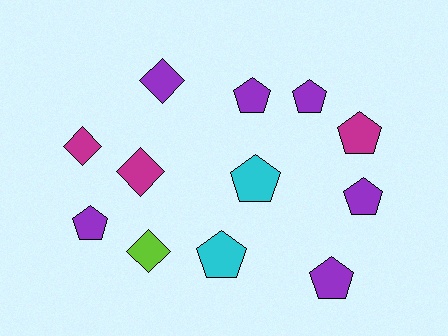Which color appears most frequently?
Purple, with 6 objects.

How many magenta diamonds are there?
There are 2 magenta diamonds.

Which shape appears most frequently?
Pentagon, with 8 objects.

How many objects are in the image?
There are 12 objects.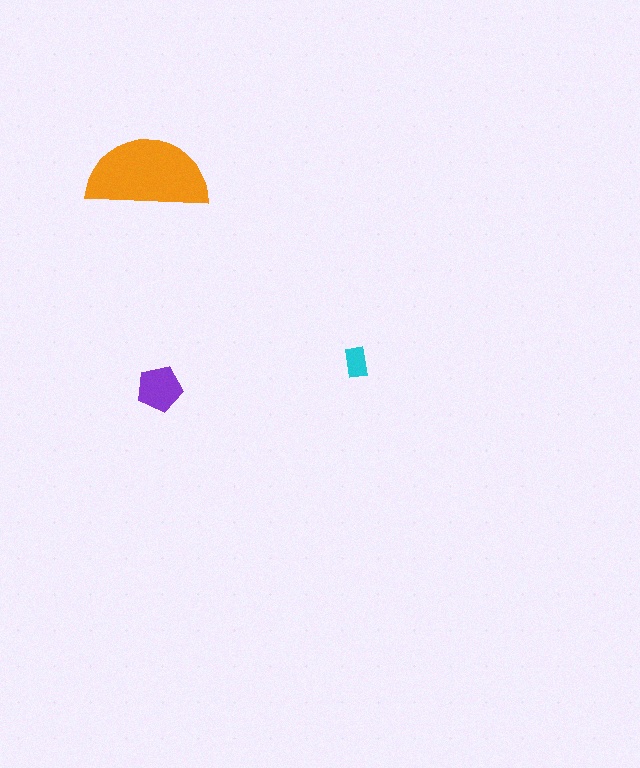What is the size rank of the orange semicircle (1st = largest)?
1st.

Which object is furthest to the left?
The orange semicircle is leftmost.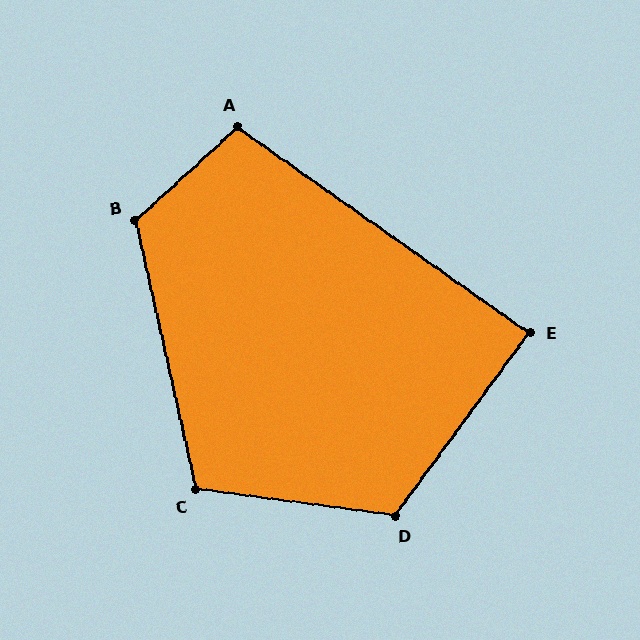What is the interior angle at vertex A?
Approximately 103 degrees (obtuse).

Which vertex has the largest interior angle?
B, at approximately 120 degrees.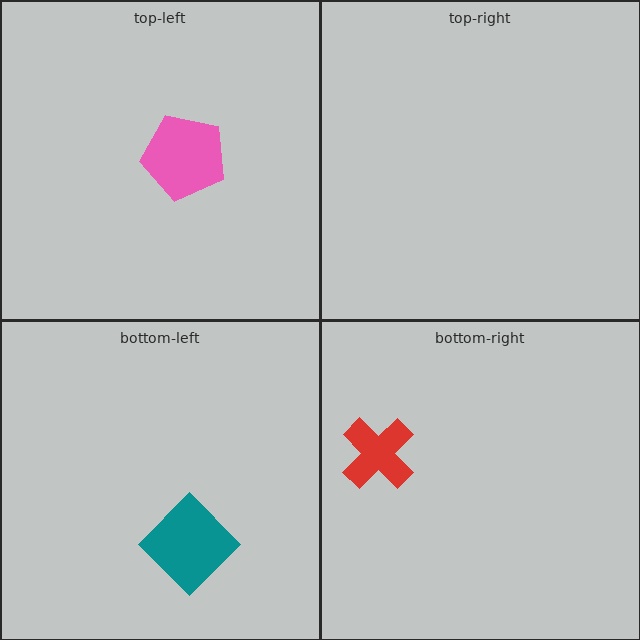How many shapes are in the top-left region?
1.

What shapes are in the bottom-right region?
The red cross.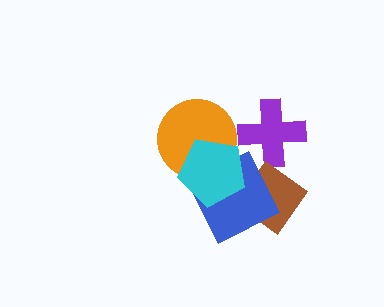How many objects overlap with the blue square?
2 objects overlap with the blue square.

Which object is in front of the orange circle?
The cyan pentagon is in front of the orange circle.